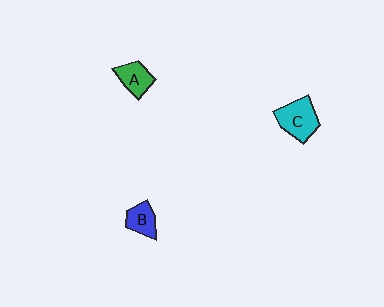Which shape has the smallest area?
Shape B (blue).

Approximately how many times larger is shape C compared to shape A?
Approximately 1.5 times.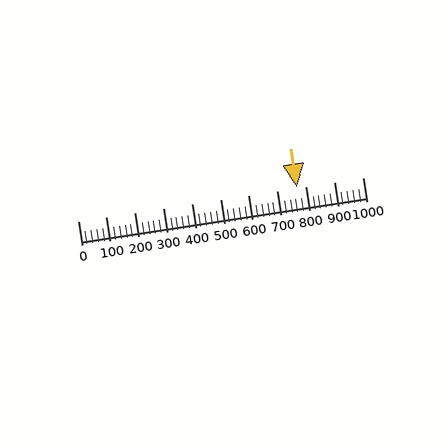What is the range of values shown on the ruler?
The ruler shows values from 0 to 1000.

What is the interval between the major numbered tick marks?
The major tick marks are spaced 100 units apart.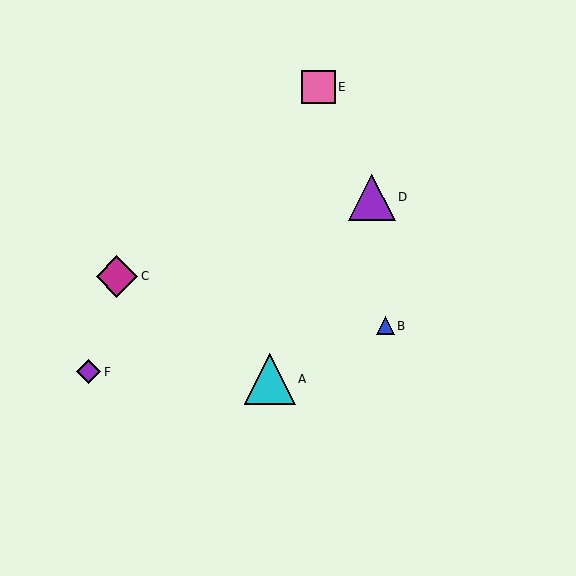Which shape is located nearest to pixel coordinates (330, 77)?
The pink square (labeled E) at (319, 87) is nearest to that location.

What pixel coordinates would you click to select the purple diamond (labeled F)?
Click at (89, 372) to select the purple diamond F.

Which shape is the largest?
The cyan triangle (labeled A) is the largest.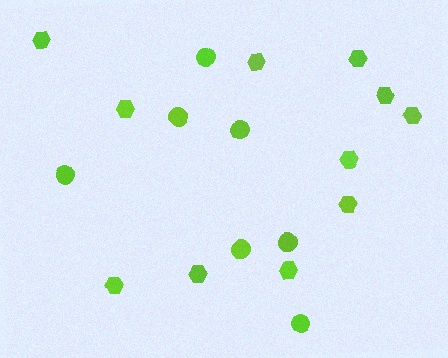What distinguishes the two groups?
There are 2 groups: one group of circles (7) and one group of hexagons (11).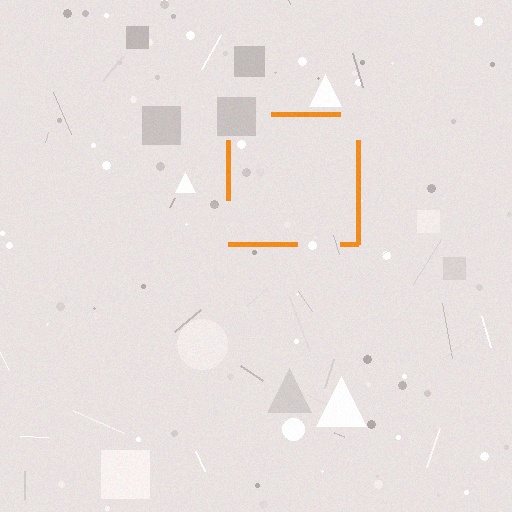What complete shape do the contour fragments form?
The contour fragments form a square.